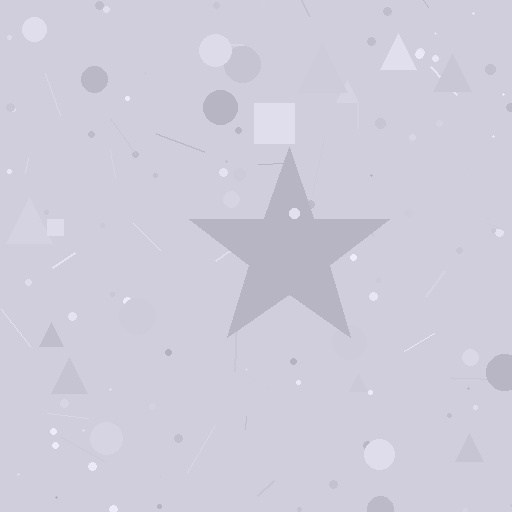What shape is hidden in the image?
A star is hidden in the image.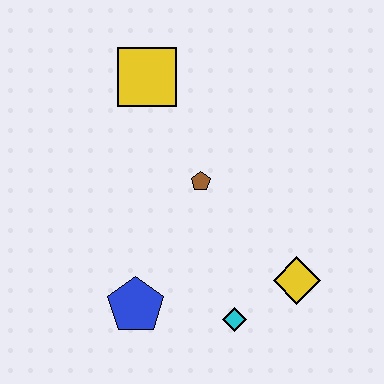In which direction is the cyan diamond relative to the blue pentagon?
The cyan diamond is to the right of the blue pentagon.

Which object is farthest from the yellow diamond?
The yellow square is farthest from the yellow diamond.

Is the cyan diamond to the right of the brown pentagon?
Yes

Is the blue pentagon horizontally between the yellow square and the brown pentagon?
No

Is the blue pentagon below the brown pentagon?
Yes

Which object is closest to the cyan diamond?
The yellow diamond is closest to the cyan diamond.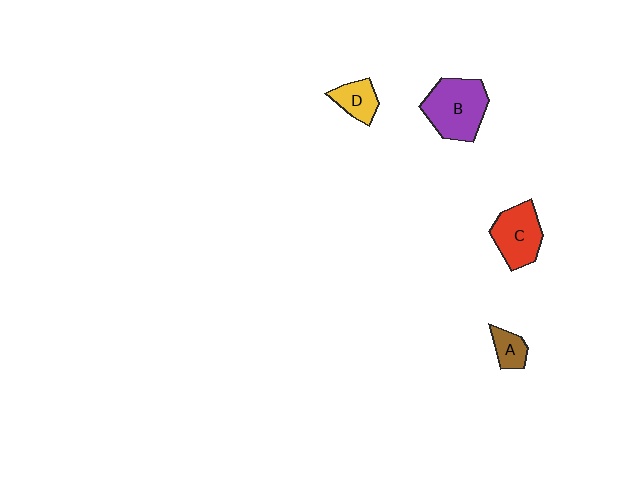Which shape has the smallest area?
Shape A (brown).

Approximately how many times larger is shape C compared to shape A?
Approximately 2.2 times.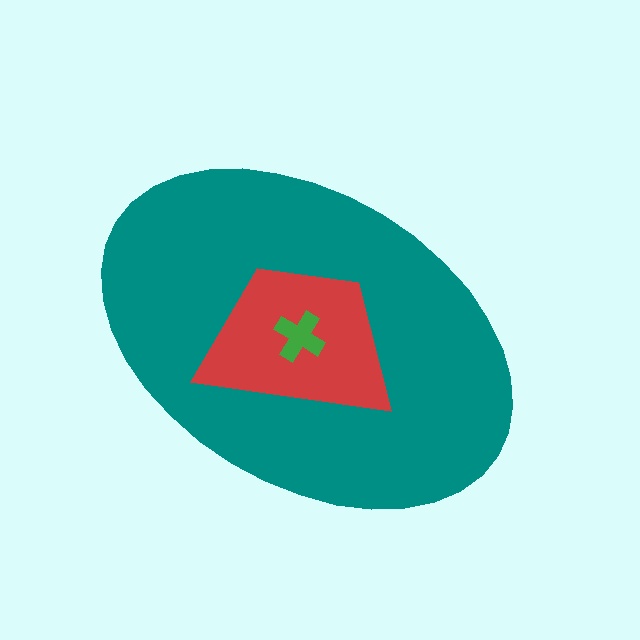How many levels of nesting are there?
3.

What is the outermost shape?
The teal ellipse.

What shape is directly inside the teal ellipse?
The red trapezoid.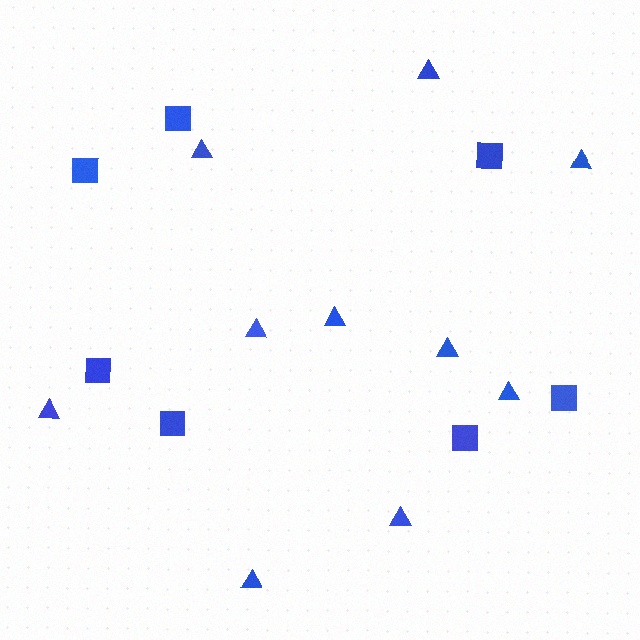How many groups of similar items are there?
There are 2 groups: one group of squares (7) and one group of triangles (10).